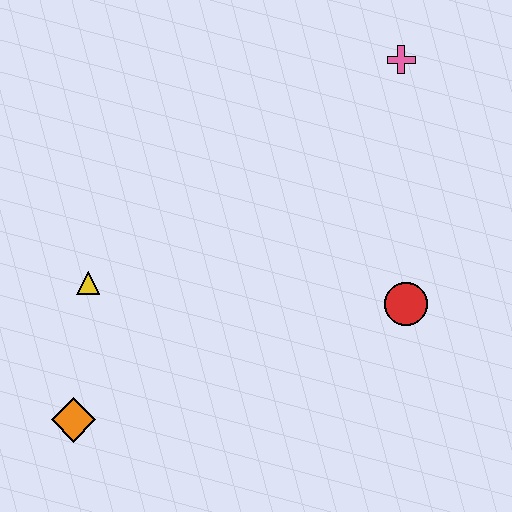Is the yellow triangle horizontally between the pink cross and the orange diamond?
Yes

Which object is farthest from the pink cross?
The orange diamond is farthest from the pink cross.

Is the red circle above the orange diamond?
Yes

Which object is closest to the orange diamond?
The yellow triangle is closest to the orange diamond.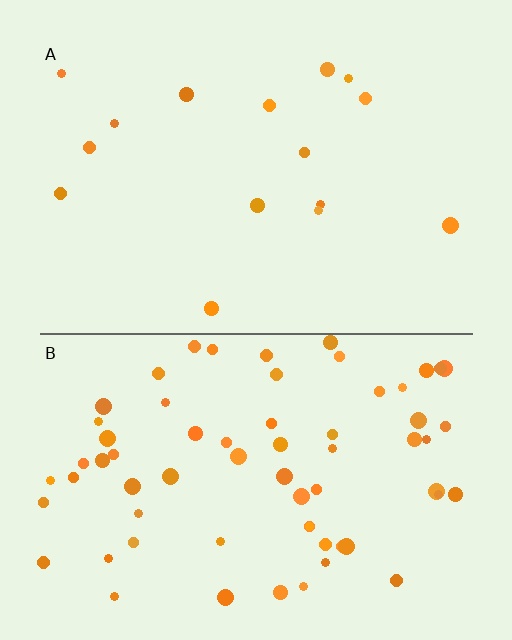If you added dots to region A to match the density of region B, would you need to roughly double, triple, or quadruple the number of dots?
Approximately quadruple.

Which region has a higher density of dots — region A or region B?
B (the bottom).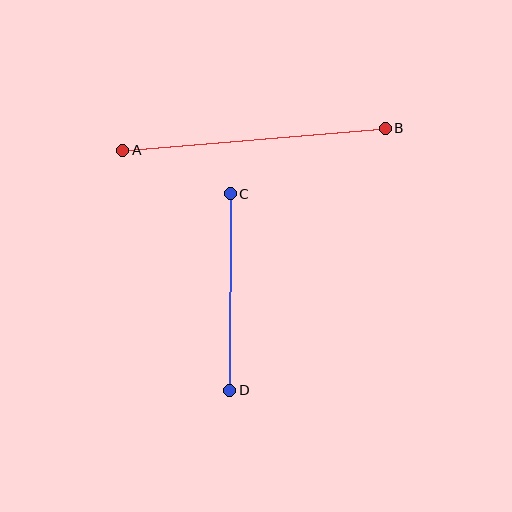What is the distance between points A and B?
The distance is approximately 263 pixels.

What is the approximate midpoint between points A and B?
The midpoint is at approximately (254, 139) pixels.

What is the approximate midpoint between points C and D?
The midpoint is at approximately (230, 292) pixels.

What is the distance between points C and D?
The distance is approximately 196 pixels.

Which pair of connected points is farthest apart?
Points A and B are farthest apart.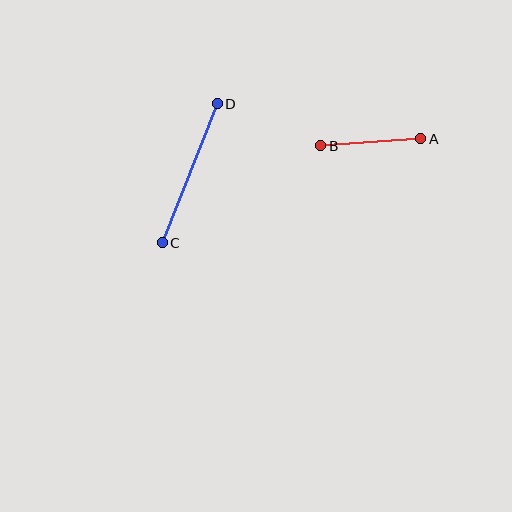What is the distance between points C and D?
The distance is approximately 149 pixels.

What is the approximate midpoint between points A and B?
The midpoint is at approximately (371, 142) pixels.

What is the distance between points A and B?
The distance is approximately 100 pixels.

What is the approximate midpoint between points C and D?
The midpoint is at approximately (190, 173) pixels.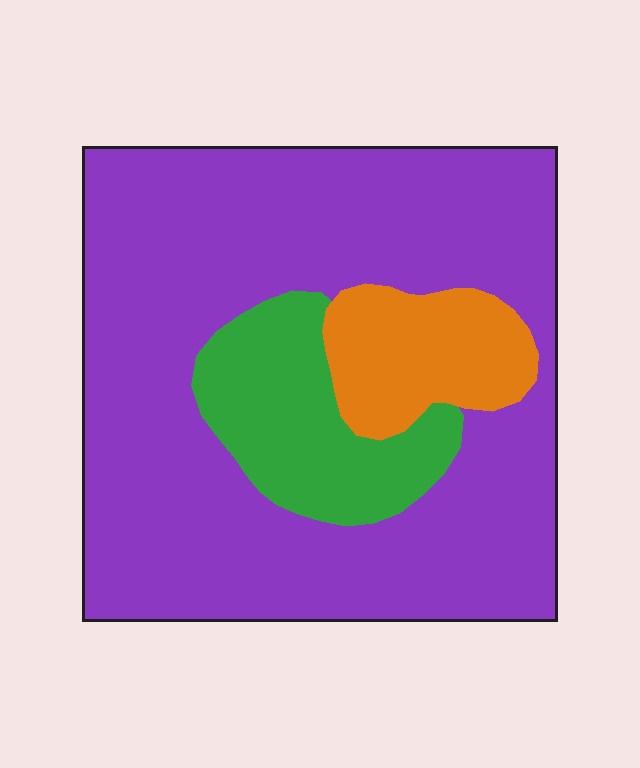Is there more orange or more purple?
Purple.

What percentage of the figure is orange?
Orange takes up less than a quarter of the figure.